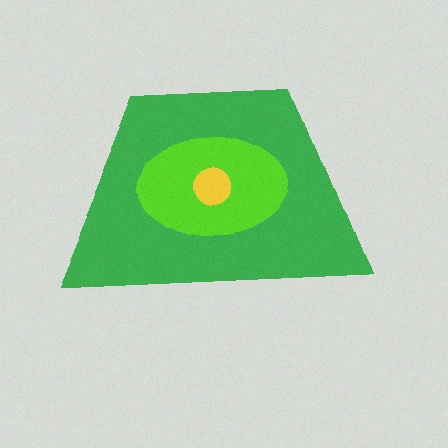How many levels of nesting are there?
3.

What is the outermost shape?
The green trapezoid.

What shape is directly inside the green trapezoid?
The lime ellipse.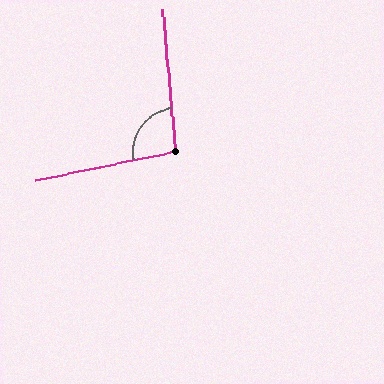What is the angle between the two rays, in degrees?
Approximately 96 degrees.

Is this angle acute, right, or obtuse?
It is obtuse.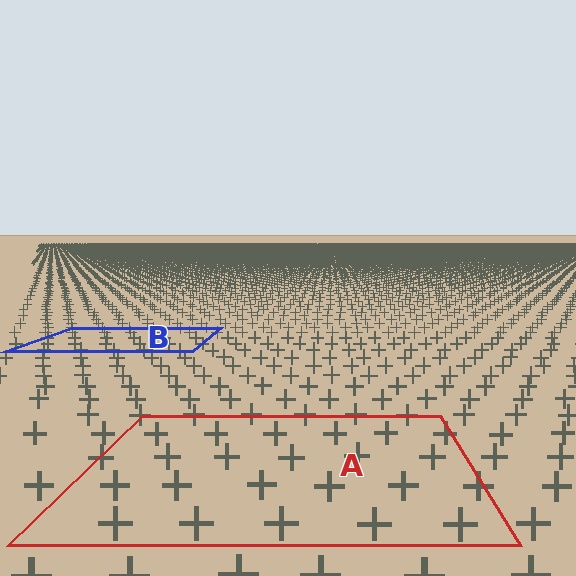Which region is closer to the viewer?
Region A is closer. The texture elements there are larger and more spread out.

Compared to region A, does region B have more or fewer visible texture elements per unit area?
Region B has more texture elements per unit area — they are packed more densely because it is farther away.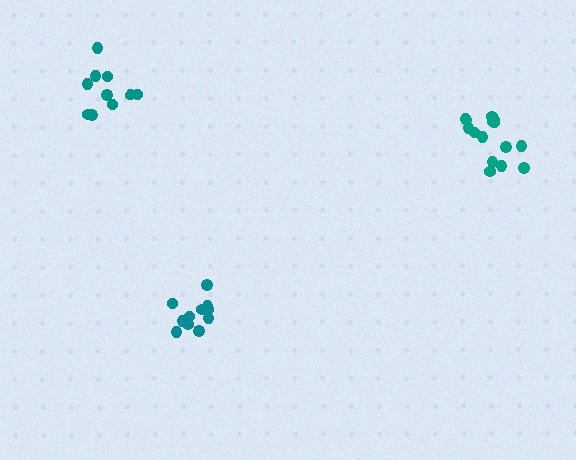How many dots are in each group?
Group 1: 11 dots, Group 2: 15 dots, Group 3: 10 dots (36 total).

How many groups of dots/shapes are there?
There are 3 groups.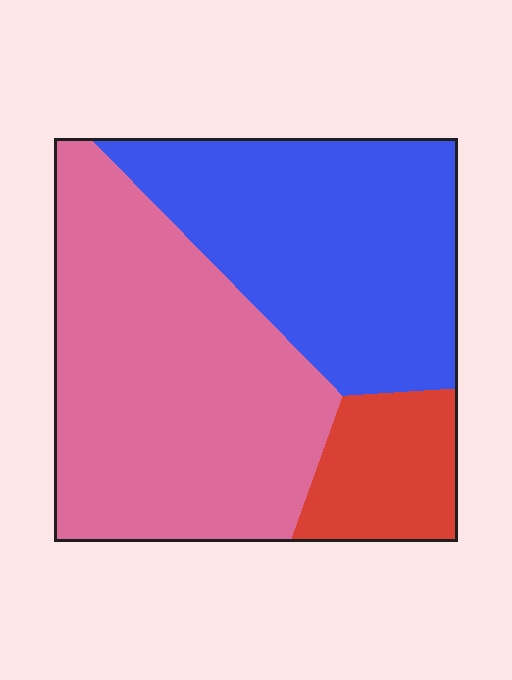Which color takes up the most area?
Pink, at roughly 50%.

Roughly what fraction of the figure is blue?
Blue takes up about three eighths (3/8) of the figure.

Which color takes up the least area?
Red, at roughly 15%.